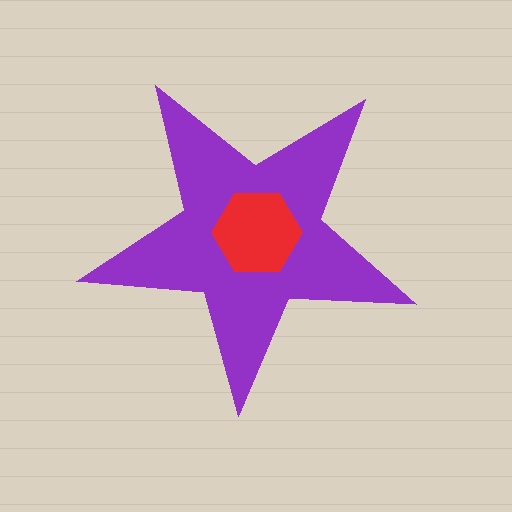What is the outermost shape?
The purple star.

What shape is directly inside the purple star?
The red hexagon.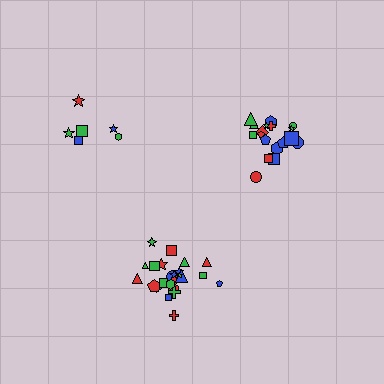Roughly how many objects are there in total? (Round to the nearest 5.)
Roughly 50 objects in total.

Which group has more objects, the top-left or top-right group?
The top-right group.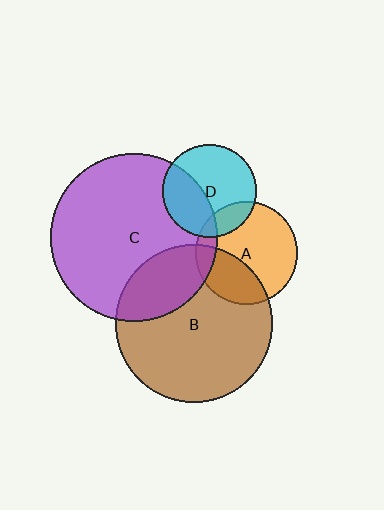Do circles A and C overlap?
Yes.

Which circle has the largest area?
Circle C (purple).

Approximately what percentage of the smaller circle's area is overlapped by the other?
Approximately 15%.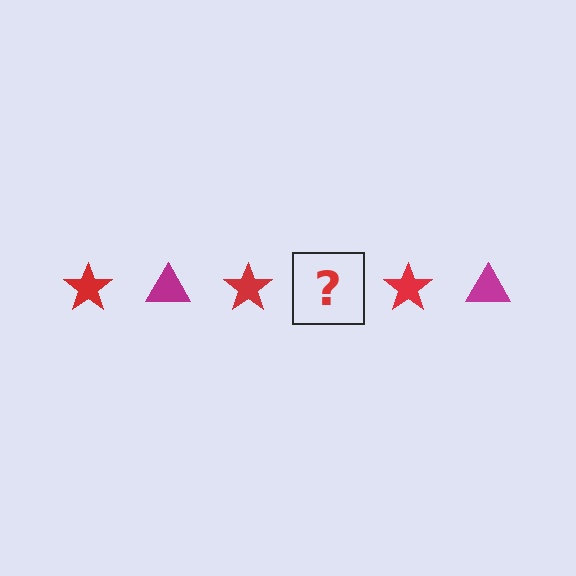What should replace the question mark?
The question mark should be replaced with a magenta triangle.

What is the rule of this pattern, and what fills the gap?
The rule is that the pattern alternates between red star and magenta triangle. The gap should be filled with a magenta triangle.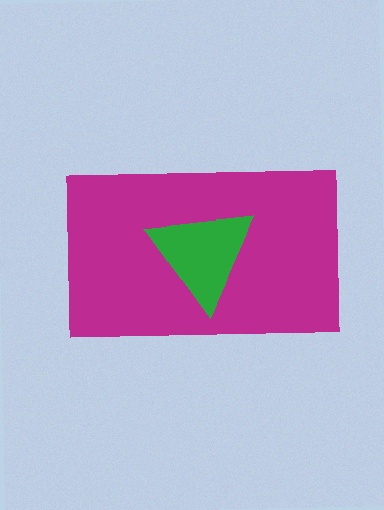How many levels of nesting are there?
2.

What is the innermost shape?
The green triangle.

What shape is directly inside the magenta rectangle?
The green triangle.